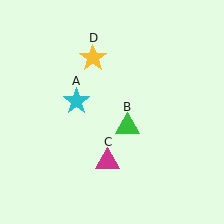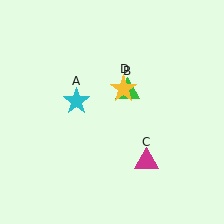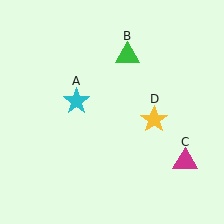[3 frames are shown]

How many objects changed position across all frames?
3 objects changed position: green triangle (object B), magenta triangle (object C), yellow star (object D).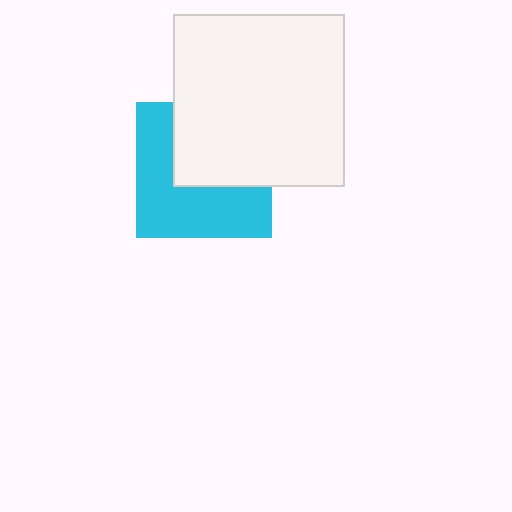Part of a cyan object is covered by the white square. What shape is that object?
It is a square.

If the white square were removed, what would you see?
You would see the complete cyan square.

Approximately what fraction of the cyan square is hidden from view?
Roughly 46% of the cyan square is hidden behind the white square.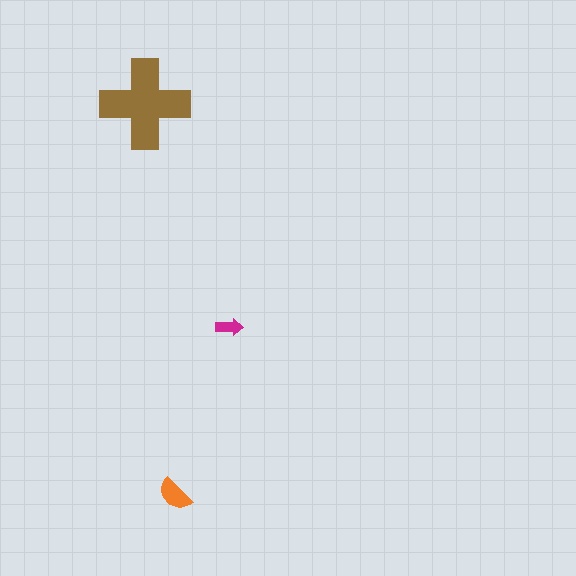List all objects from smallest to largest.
The magenta arrow, the orange semicircle, the brown cross.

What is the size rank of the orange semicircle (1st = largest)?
2nd.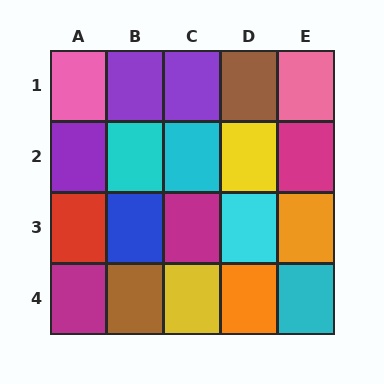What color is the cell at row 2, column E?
Magenta.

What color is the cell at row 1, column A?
Pink.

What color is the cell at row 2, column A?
Purple.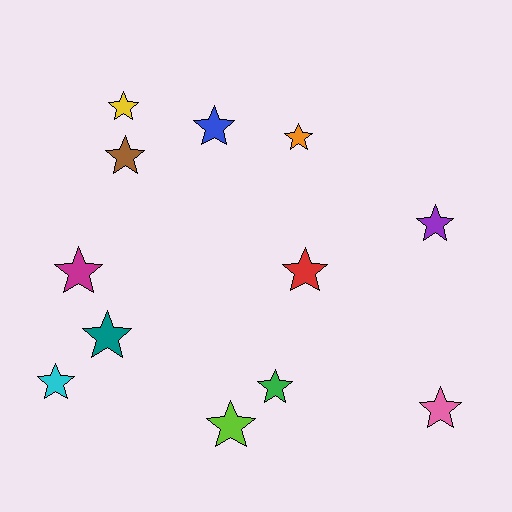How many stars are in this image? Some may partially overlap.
There are 12 stars.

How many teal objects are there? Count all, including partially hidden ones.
There is 1 teal object.